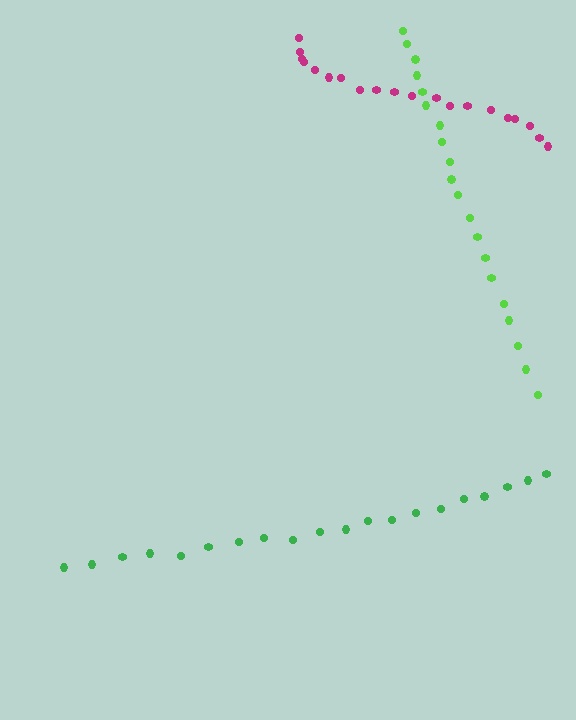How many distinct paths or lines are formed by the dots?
There are 3 distinct paths.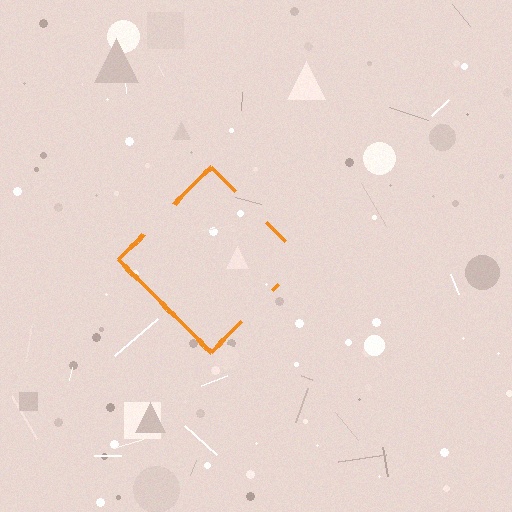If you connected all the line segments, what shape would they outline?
They would outline a diamond.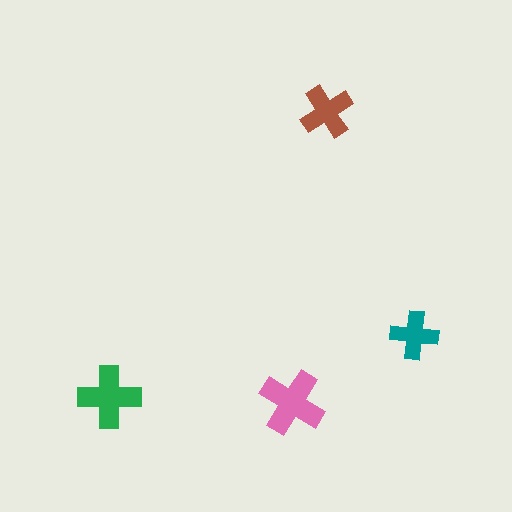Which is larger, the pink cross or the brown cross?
The pink one.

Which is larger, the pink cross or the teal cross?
The pink one.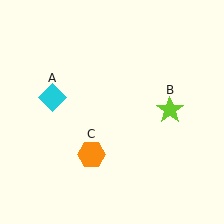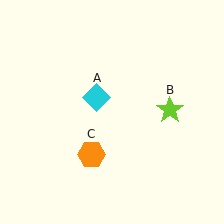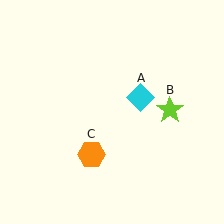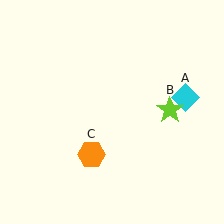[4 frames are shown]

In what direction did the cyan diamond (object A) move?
The cyan diamond (object A) moved right.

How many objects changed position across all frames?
1 object changed position: cyan diamond (object A).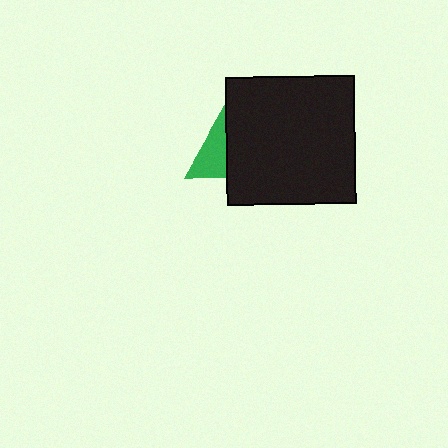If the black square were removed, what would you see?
You would see the complete green triangle.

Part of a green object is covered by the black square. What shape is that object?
It is a triangle.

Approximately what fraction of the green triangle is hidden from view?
Roughly 56% of the green triangle is hidden behind the black square.